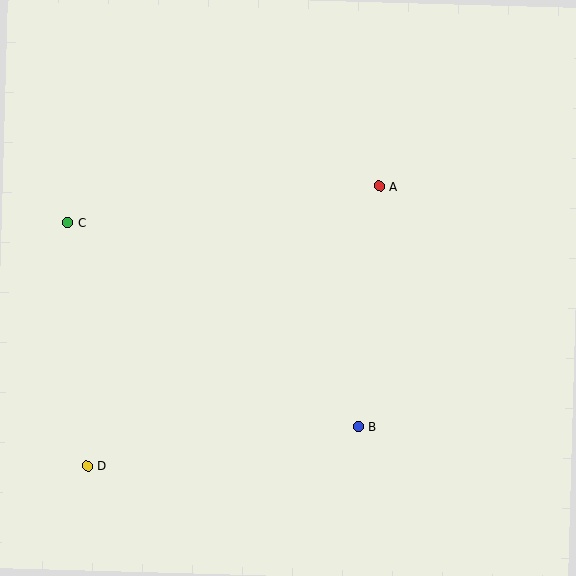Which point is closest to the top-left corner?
Point C is closest to the top-left corner.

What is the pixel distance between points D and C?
The distance between D and C is 244 pixels.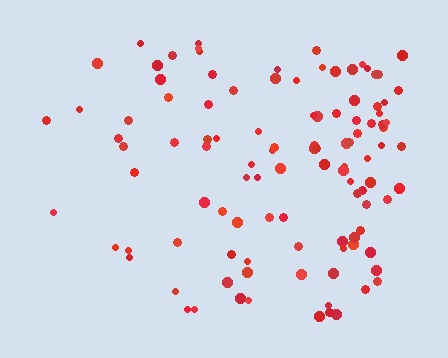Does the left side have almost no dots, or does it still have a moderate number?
Still a moderate number, just noticeably fewer than the right.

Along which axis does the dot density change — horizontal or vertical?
Horizontal.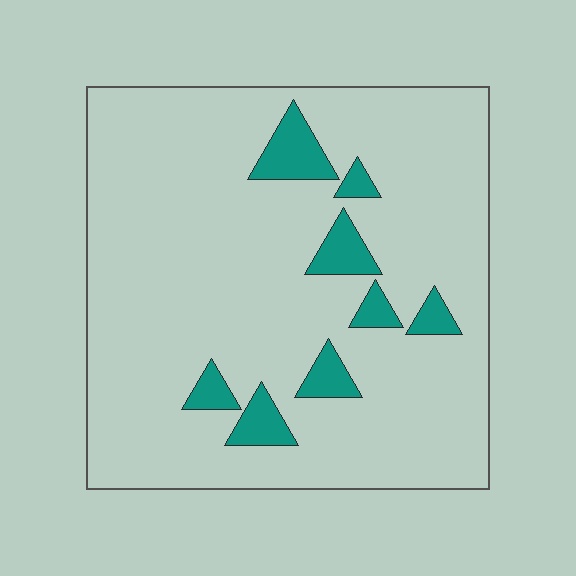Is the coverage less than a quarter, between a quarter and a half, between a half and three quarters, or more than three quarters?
Less than a quarter.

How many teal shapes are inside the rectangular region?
8.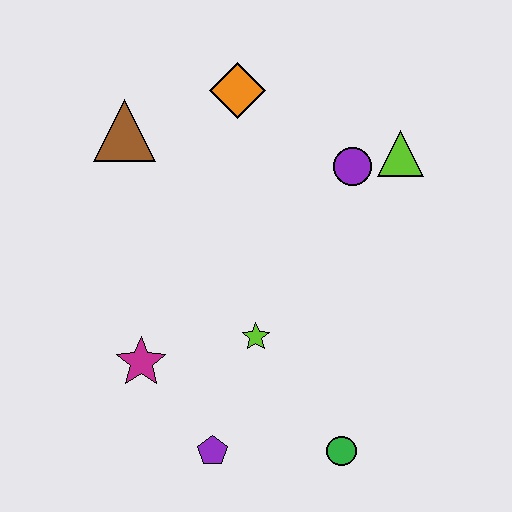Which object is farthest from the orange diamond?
The green circle is farthest from the orange diamond.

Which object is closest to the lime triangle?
The purple circle is closest to the lime triangle.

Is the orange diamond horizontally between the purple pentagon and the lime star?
Yes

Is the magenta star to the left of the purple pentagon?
Yes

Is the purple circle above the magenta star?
Yes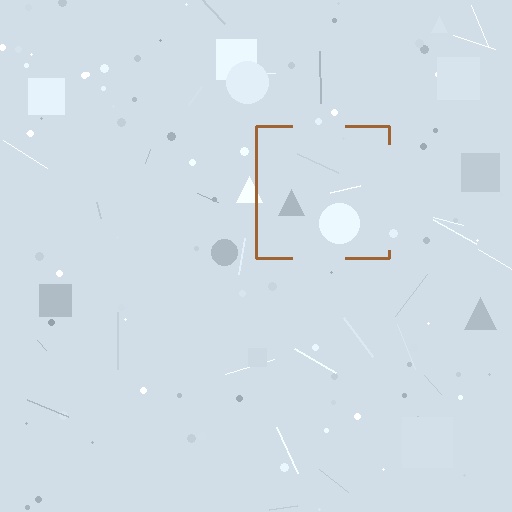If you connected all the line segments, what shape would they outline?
They would outline a square.